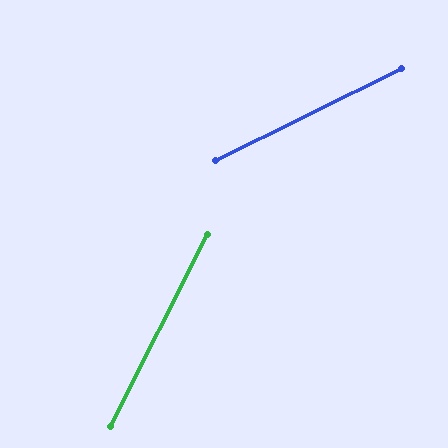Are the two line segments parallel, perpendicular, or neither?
Neither parallel nor perpendicular — they differ by about 37°.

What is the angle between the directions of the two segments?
Approximately 37 degrees.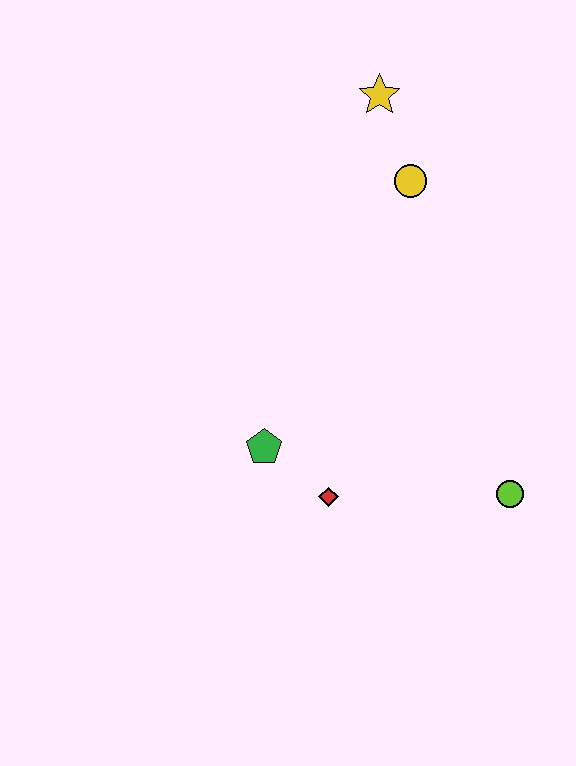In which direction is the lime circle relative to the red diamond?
The lime circle is to the right of the red diamond.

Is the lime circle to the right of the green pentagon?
Yes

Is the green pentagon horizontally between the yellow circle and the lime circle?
No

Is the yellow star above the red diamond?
Yes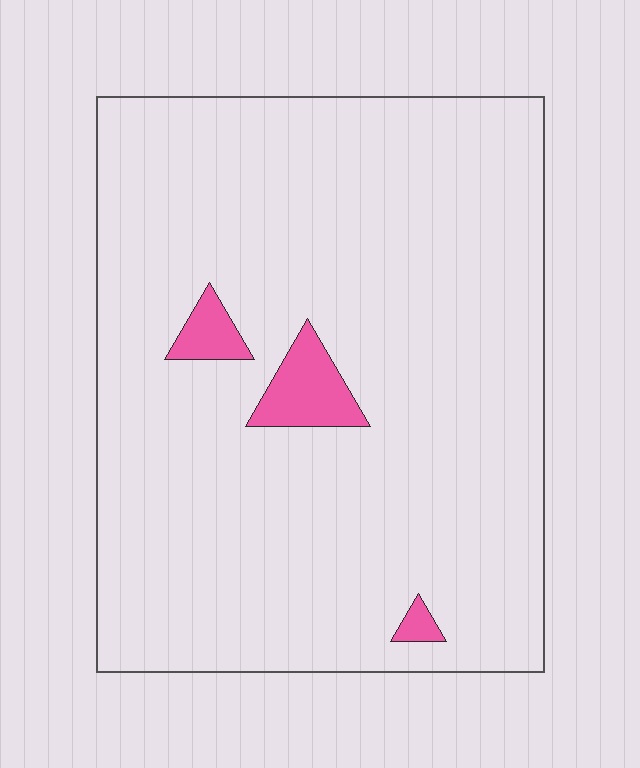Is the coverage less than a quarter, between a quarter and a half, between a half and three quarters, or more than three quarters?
Less than a quarter.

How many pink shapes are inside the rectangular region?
3.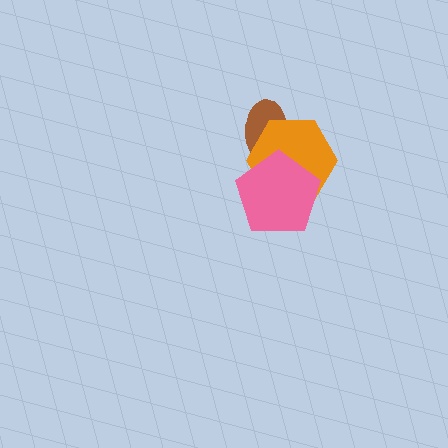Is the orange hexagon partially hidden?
Yes, it is partially covered by another shape.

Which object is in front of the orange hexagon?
The pink pentagon is in front of the orange hexagon.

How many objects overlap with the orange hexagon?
2 objects overlap with the orange hexagon.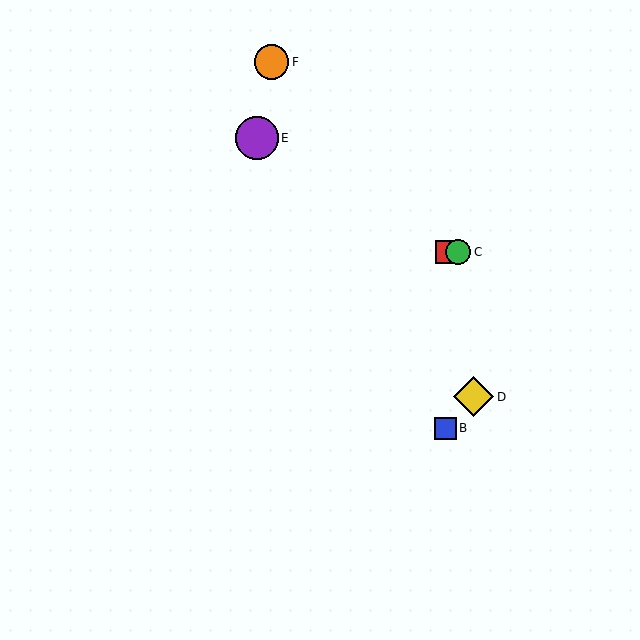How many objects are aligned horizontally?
2 objects (A, C) are aligned horizontally.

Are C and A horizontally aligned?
Yes, both are at y≈252.